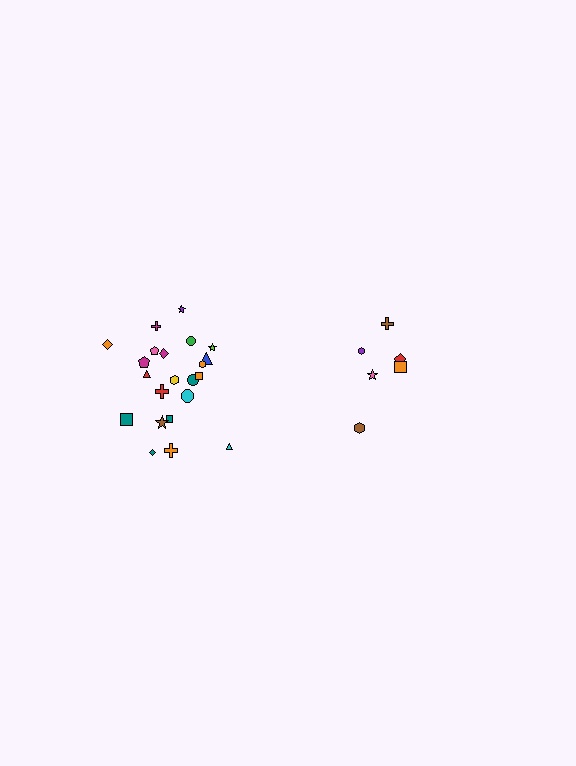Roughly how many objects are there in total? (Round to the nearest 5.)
Roughly 30 objects in total.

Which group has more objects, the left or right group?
The left group.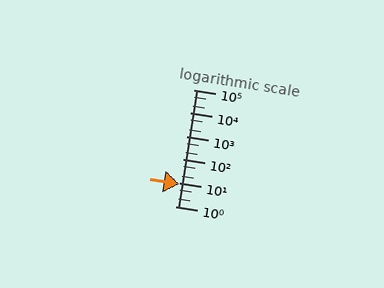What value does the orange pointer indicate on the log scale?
The pointer indicates approximately 9.4.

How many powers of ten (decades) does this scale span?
The scale spans 5 decades, from 1 to 100000.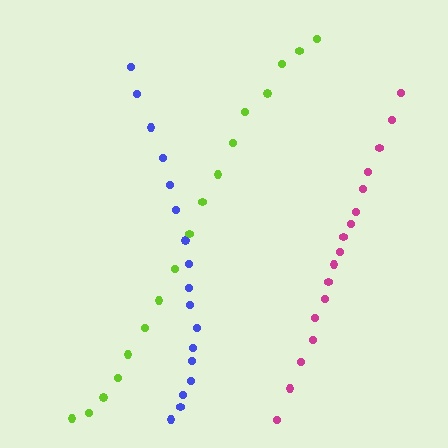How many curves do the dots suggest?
There are 3 distinct paths.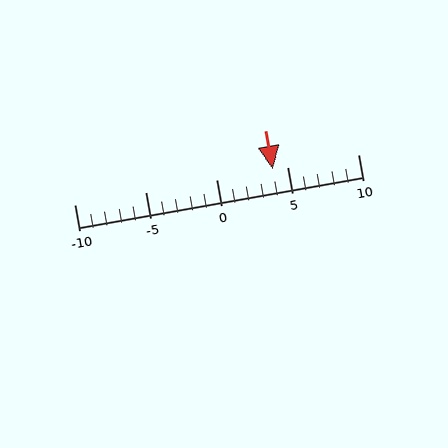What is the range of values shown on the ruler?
The ruler shows values from -10 to 10.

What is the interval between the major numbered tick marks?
The major tick marks are spaced 5 units apart.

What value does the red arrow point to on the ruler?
The red arrow points to approximately 4.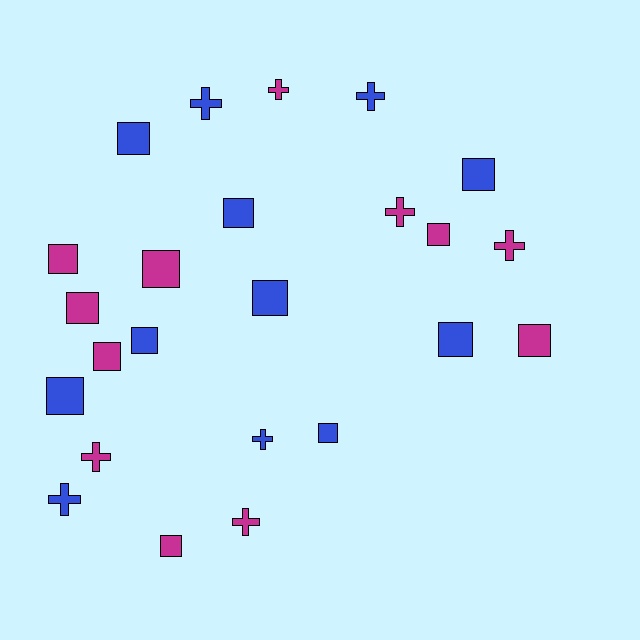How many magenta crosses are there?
There are 5 magenta crosses.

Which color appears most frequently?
Blue, with 12 objects.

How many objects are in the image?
There are 24 objects.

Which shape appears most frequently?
Square, with 15 objects.